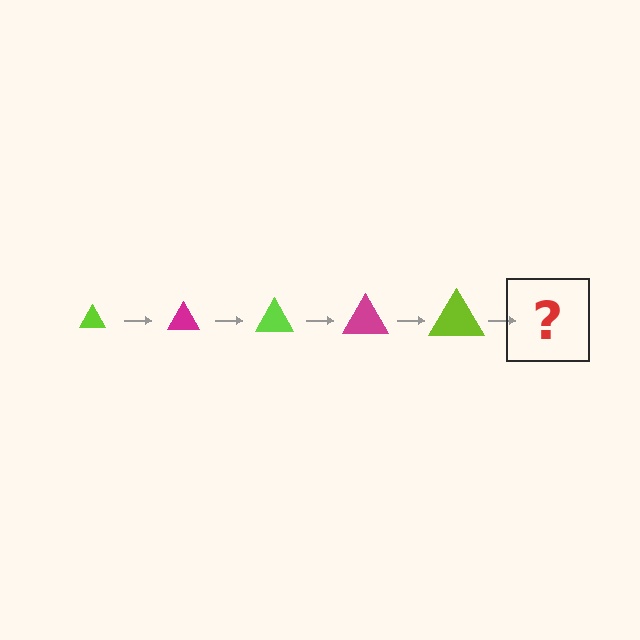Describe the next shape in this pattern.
It should be a magenta triangle, larger than the previous one.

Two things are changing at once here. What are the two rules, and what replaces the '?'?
The two rules are that the triangle grows larger each step and the color cycles through lime and magenta. The '?' should be a magenta triangle, larger than the previous one.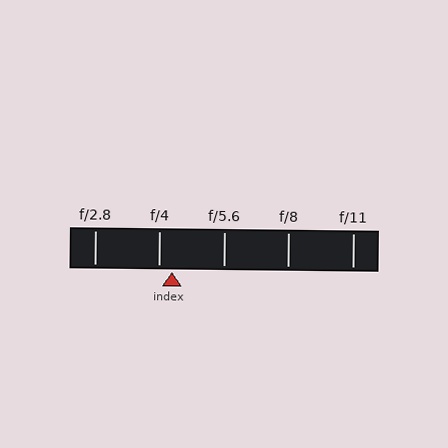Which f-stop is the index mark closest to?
The index mark is closest to f/4.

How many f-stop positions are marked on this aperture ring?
There are 5 f-stop positions marked.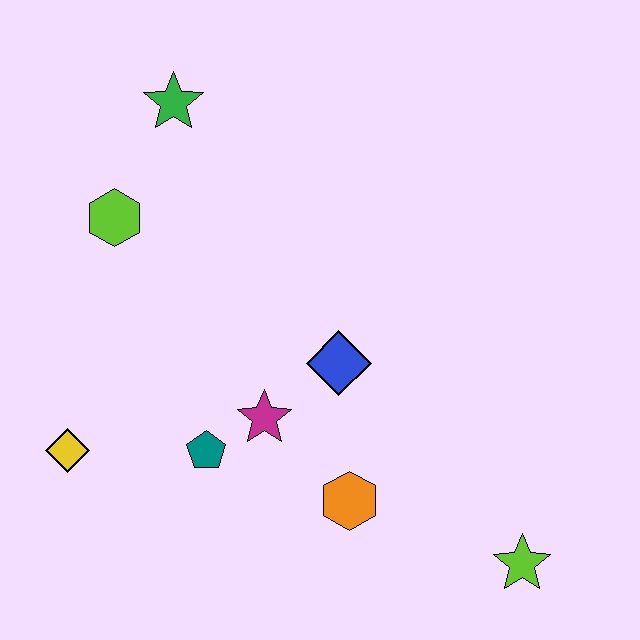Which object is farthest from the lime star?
The green star is farthest from the lime star.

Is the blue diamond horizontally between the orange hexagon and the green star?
Yes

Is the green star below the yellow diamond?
No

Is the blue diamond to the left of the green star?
No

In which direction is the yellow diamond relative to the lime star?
The yellow diamond is to the left of the lime star.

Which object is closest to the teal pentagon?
The magenta star is closest to the teal pentagon.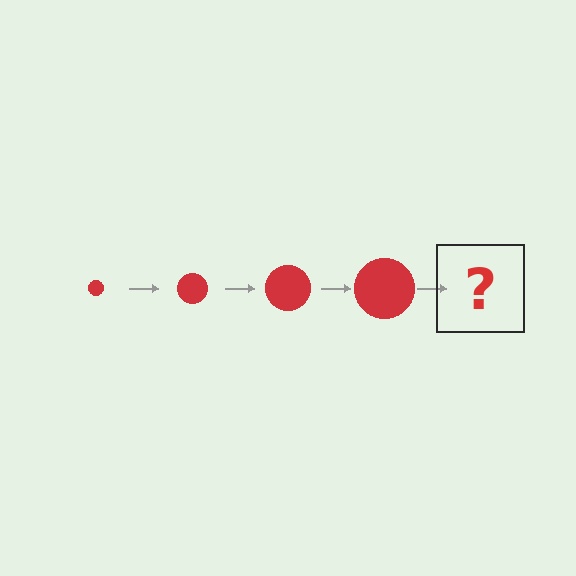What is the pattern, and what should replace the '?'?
The pattern is that the circle gets progressively larger each step. The '?' should be a red circle, larger than the previous one.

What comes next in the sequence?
The next element should be a red circle, larger than the previous one.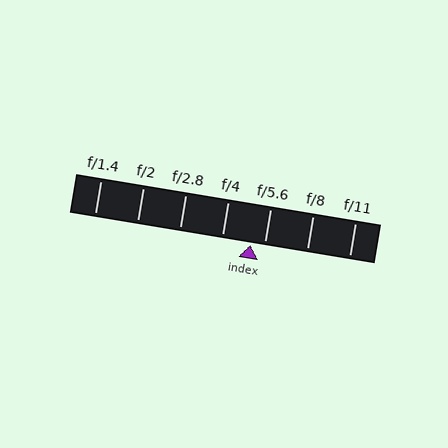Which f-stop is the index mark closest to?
The index mark is closest to f/5.6.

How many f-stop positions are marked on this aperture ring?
There are 7 f-stop positions marked.